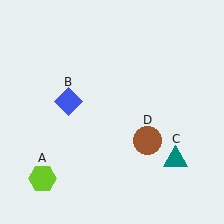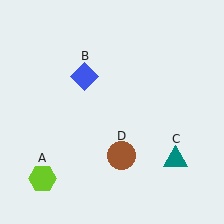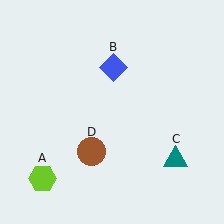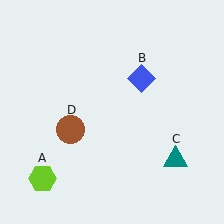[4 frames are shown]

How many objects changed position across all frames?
2 objects changed position: blue diamond (object B), brown circle (object D).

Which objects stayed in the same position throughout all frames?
Lime hexagon (object A) and teal triangle (object C) remained stationary.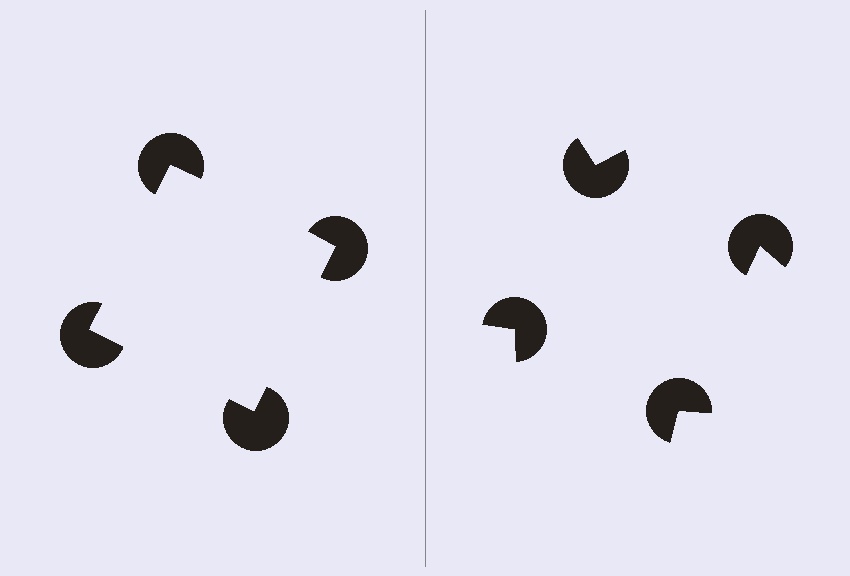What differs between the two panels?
The pac-man discs are positioned identically on both sides; only the wedge orientations differ. On the left they align to a square; on the right they are misaligned.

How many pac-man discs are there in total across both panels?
8 — 4 on each side.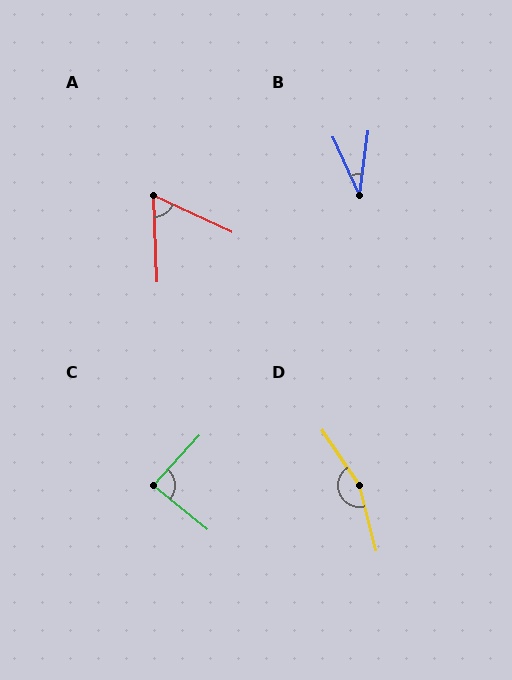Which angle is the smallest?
B, at approximately 32 degrees.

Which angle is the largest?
D, at approximately 160 degrees.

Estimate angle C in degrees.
Approximately 87 degrees.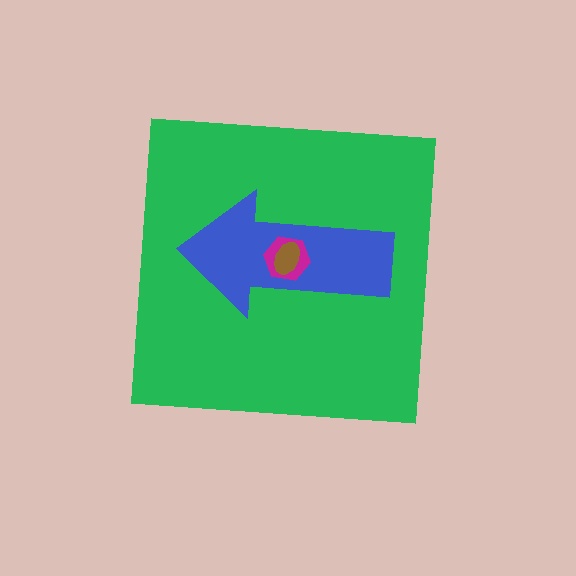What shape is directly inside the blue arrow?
The magenta hexagon.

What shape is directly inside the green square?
The blue arrow.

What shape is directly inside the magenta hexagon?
The brown ellipse.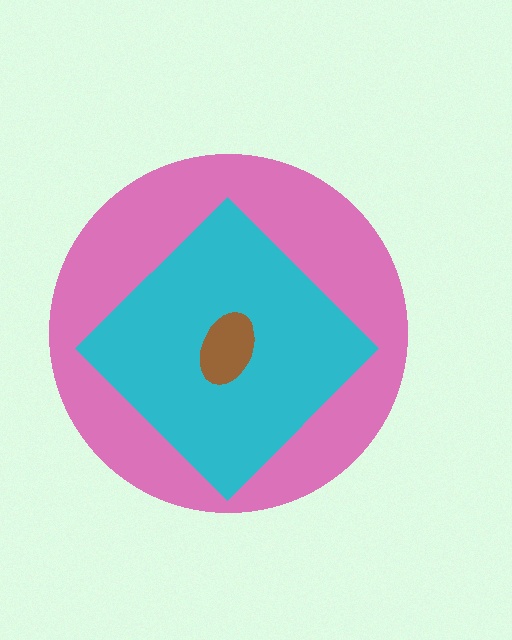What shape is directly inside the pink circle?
The cyan diamond.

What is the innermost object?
The brown ellipse.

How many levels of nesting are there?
3.